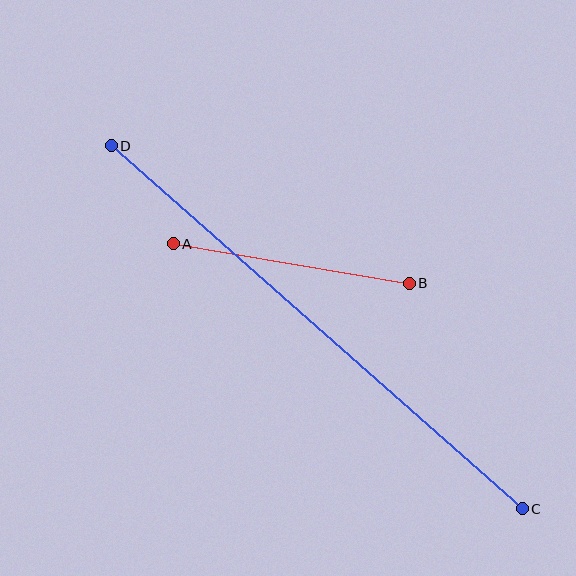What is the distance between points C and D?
The distance is approximately 548 pixels.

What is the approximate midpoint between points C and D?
The midpoint is at approximately (317, 327) pixels.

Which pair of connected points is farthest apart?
Points C and D are farthest apart.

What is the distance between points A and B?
The distance is approximately 240 pixels.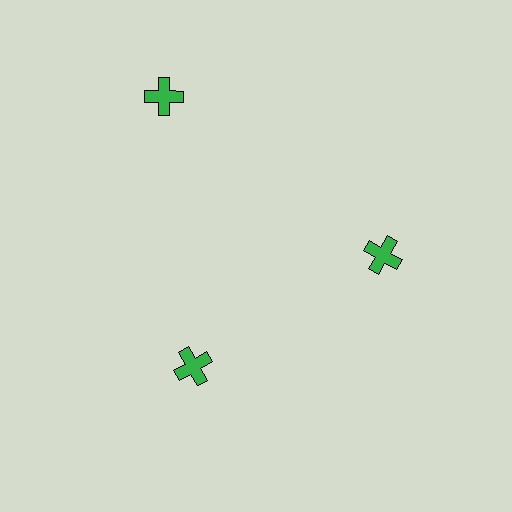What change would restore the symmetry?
The symmetry would be restored by moving it inward, back onto the ring so that all 3 crosses sit at equal angles and equal distance from the center.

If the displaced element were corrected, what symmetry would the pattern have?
It would have 3-fold rotational symmetry — the pattern would map onto itself every 120 degrees.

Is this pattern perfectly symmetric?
No. The 3 green crosses are arranged in a ring, but one element near the 11 o'clock position is pushed outward from the center, breaking the 3-fold rotational symmetry.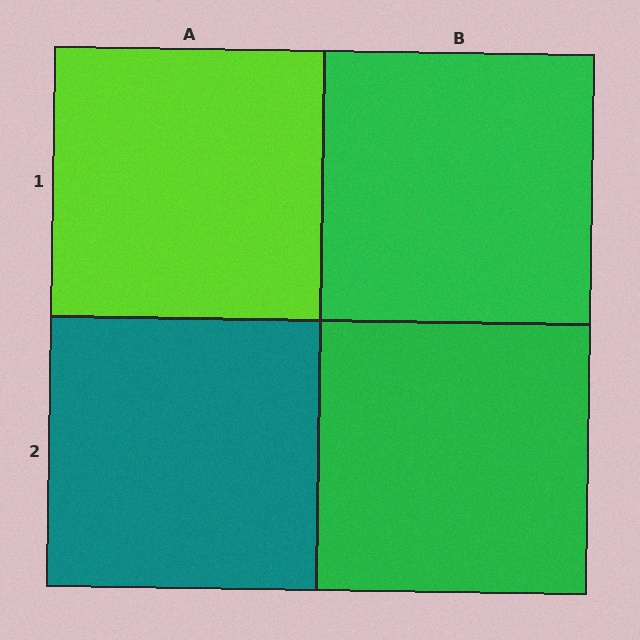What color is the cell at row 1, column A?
Lime.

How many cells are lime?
1 cell is lime.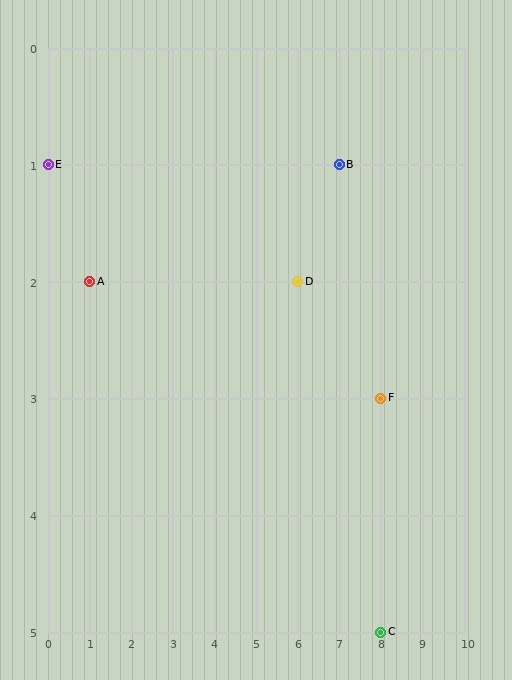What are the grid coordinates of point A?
Point A is at grid coordinates (1, 2).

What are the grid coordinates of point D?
Point D is at grid coordinates (6, 2).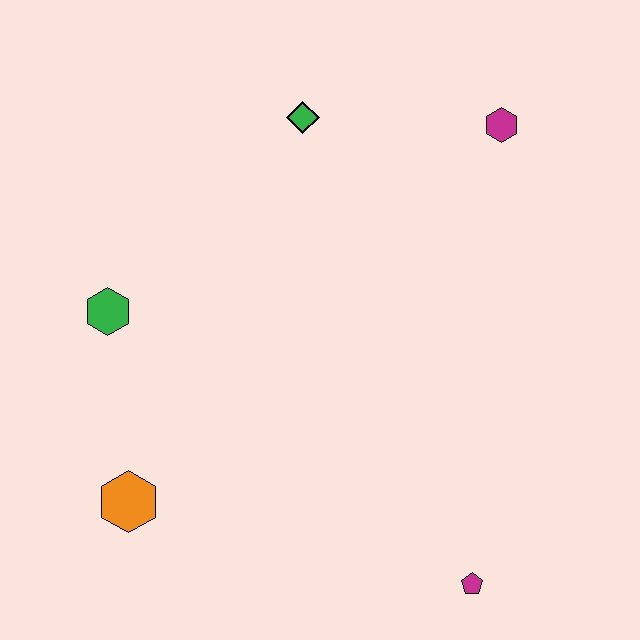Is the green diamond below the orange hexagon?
No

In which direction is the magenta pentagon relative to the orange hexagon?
The magenta pentagon is to the right of the orange hexagon.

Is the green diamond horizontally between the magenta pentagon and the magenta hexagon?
No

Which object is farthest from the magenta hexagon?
The orange hexagon is farthest from the magenta hexagon.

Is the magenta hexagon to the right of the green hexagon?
Yes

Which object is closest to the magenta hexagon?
The green diamond is closest to the magenta hexagon.